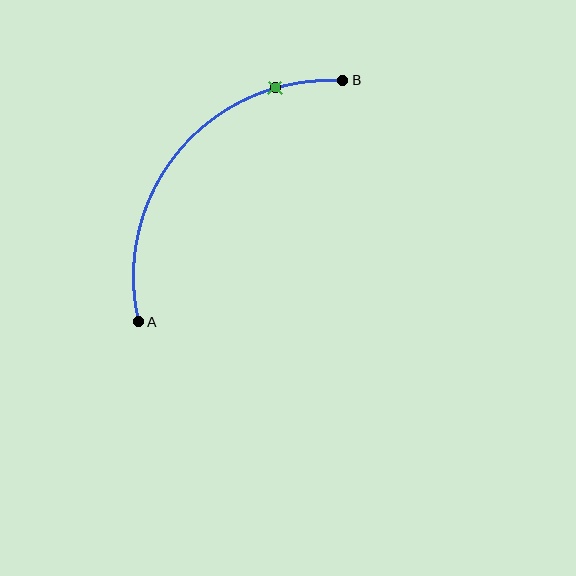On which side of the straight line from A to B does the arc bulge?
The arc bulges above and to the left of the straight line connecting A and B.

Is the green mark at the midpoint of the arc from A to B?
No. The green mark lies on the arc but is closer to endpoint B. The arc midpoint would be at the point on the curve equidistant along the arc from both A and B.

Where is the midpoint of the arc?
The arc midpoint is the point on the curve farthest from the straight line joining A and B. It sits above and to the left of that line.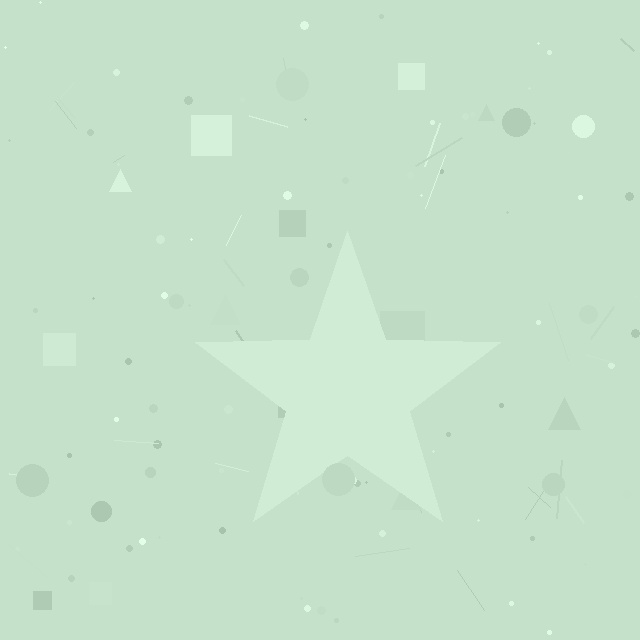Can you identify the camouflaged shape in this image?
The camouflaged shape is a star.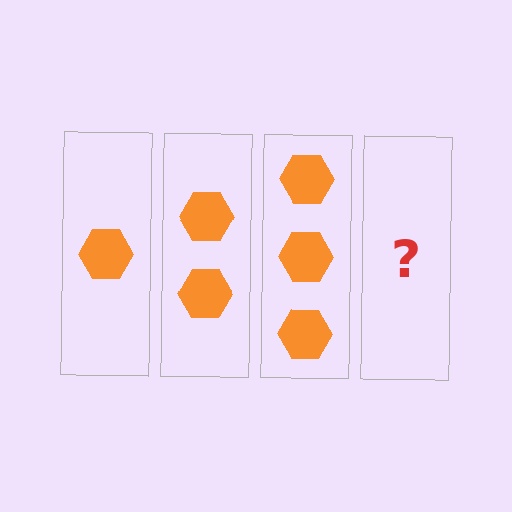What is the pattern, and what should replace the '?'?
The pattern is that each step adds one more hexagon. The '?' should be 4 hexagons.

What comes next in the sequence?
The next element should be 4 hexagons.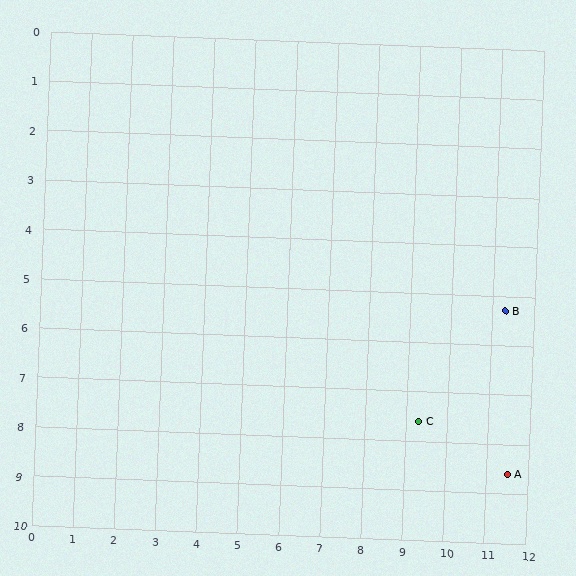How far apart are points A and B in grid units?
Points A and B are about 3.3 grid units apart.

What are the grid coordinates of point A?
Point A is at approximately (11.5, 8.6).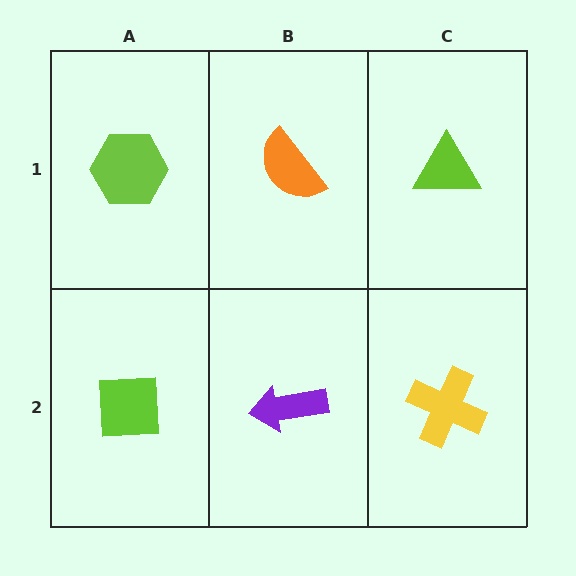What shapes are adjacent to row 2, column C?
A lime triangle (row 1, column C), a purple arrow (row 2, column B).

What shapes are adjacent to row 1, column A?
A lime square (row 2, column A), an orange semicircle (row 1, column B).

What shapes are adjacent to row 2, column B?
An orange semicircle (row 1, column B), a lime square (row 2, column A), a yellow cross (row 2, column C).